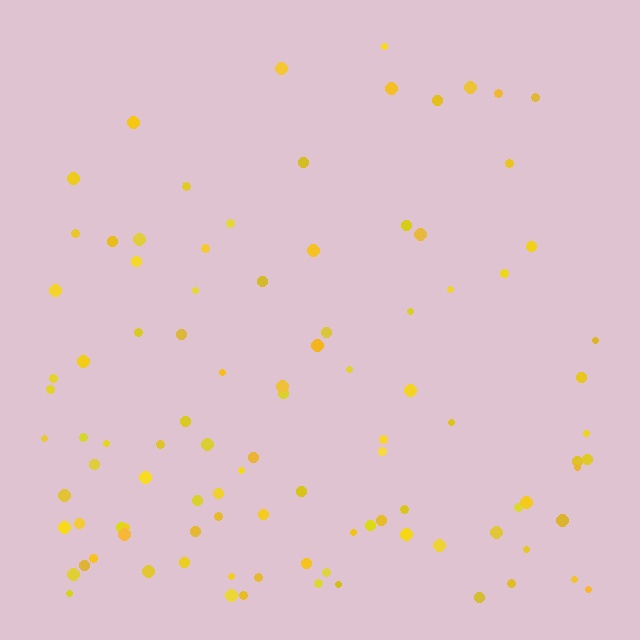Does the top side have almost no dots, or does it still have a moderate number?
Still a moderate number, just noticeably fewer than the bottom.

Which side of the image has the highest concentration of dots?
The bottom.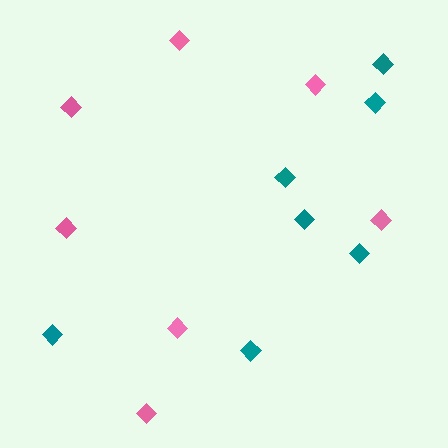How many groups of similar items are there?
There are 2 groups: one group of teal diamonds (7) and one group of pink diamonds (7).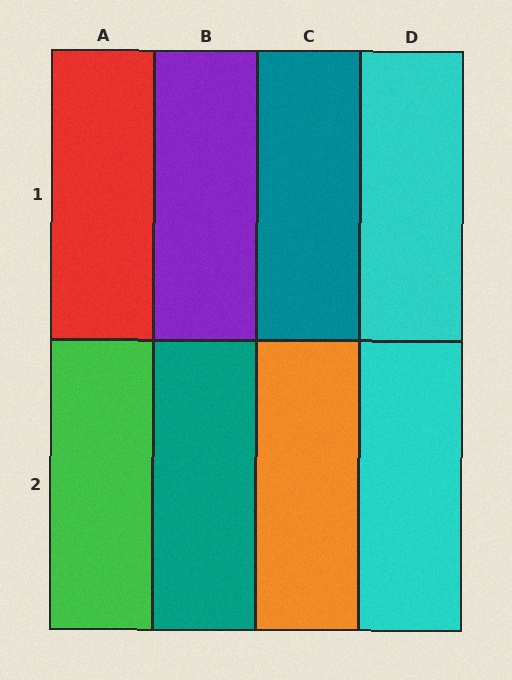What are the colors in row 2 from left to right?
Green, teal, orange, cyan.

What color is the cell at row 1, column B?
Purple.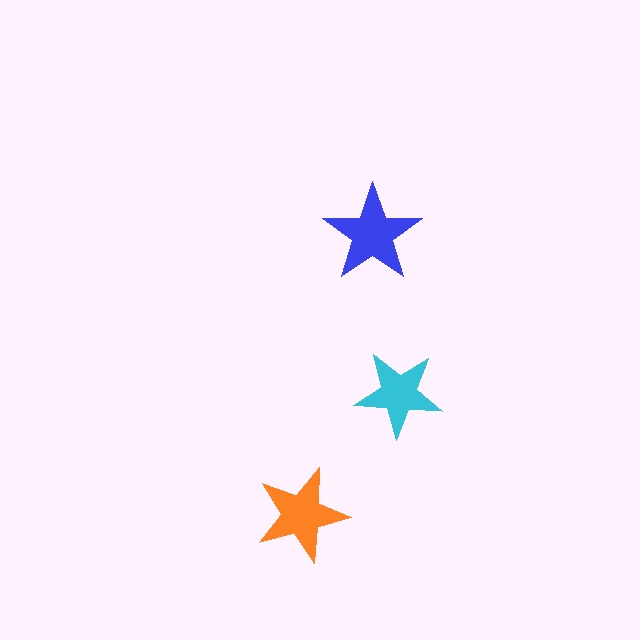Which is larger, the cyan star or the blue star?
The blue one.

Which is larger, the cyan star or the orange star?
The orange one.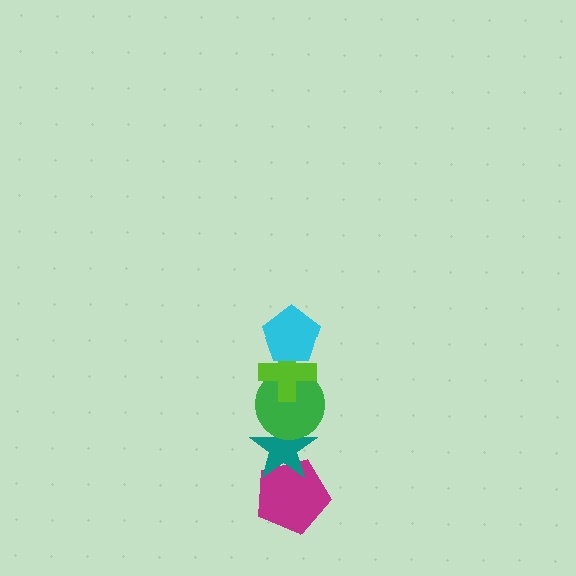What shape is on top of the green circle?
The lime cross is on top of the green circle.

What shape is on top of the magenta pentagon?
The teal star is on top of the magenta pentagon.